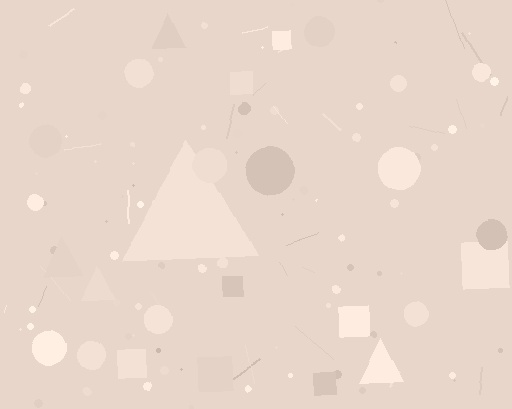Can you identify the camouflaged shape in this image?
The camouflaged shape is a triangle.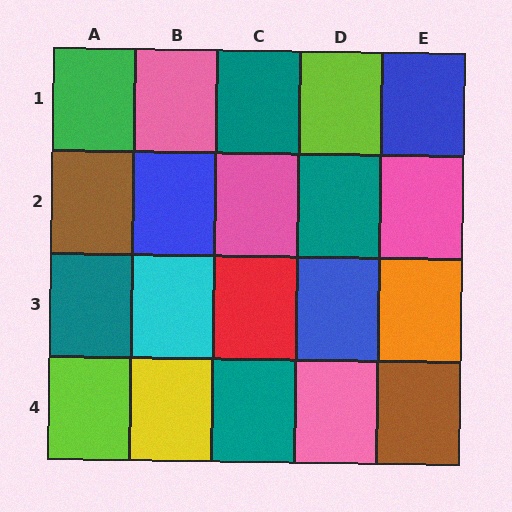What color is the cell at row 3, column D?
Blue.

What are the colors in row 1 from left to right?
Green, pink, teal, lime, blue.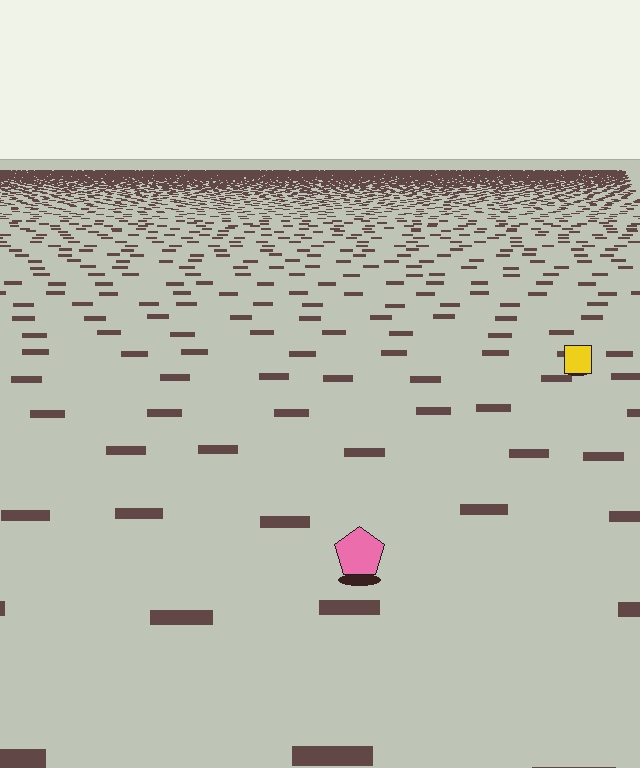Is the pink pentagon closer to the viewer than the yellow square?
Yes. The pink pentagon is closer — you can tell from the texture gradient: the ground texture is coarser near it.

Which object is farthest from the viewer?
The yellow square is farthest from the viewer. It appears smaller and the ground texture around it is denser.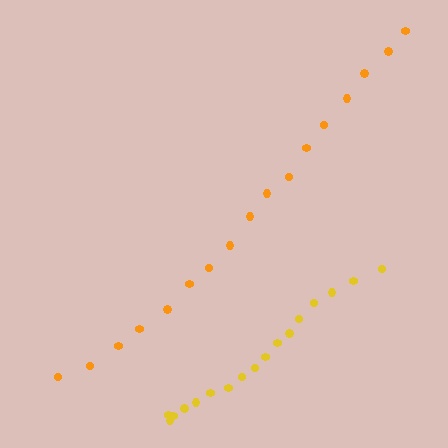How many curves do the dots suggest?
There are 2 distinct paths.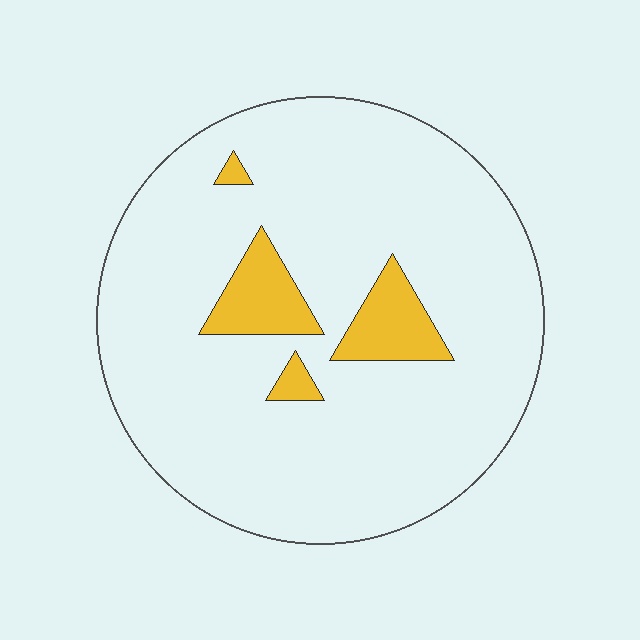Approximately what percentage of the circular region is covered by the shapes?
Approximately 10%.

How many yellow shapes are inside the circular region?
4.